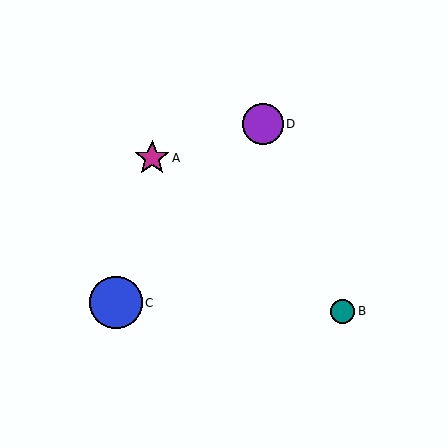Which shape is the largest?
The blue circle (labeled C) is the largest.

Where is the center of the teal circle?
The center of the teal circle is at (343, 311).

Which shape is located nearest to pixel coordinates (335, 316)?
The teal circle (labeled B) at (343, 311) is nearest to that location.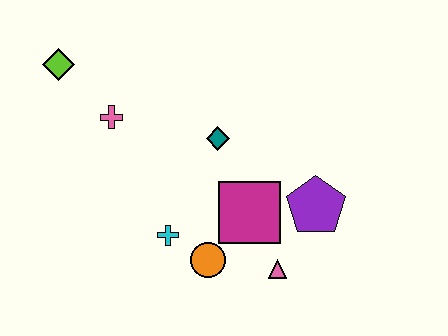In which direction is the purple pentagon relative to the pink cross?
The purple pentagon is to the right of the pink cross.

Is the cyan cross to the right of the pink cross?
Yes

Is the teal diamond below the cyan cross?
No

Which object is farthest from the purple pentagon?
The lime diamond is farthest from the purple pentagon.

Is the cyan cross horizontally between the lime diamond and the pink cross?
No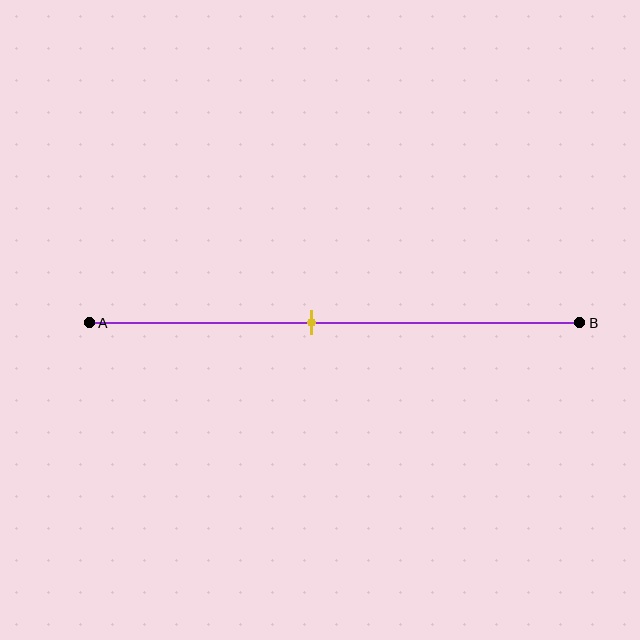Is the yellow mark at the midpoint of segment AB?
No, the mark is at about 45% from A, not at the 50% midpoint.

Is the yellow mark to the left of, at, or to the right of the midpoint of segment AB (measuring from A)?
The yellow mark is to the left of the midpoint of segment AB.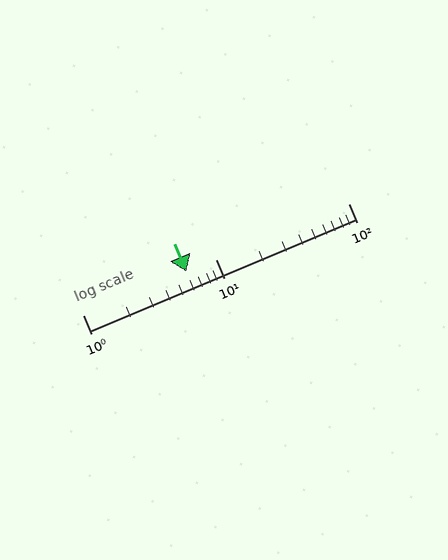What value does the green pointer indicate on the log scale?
The pointer indicates approximately 6.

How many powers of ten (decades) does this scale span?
The scale spans 2 decades, from 1 to 100.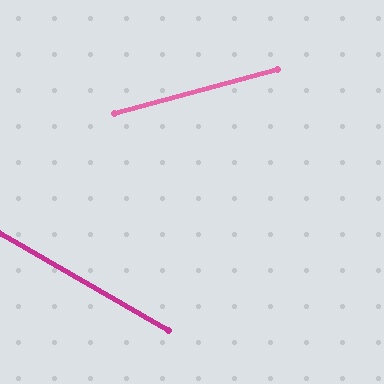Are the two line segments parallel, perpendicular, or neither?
Neither parallel nor perpendicular — they differ by about 45°.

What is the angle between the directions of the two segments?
Approximately 45 degrees.